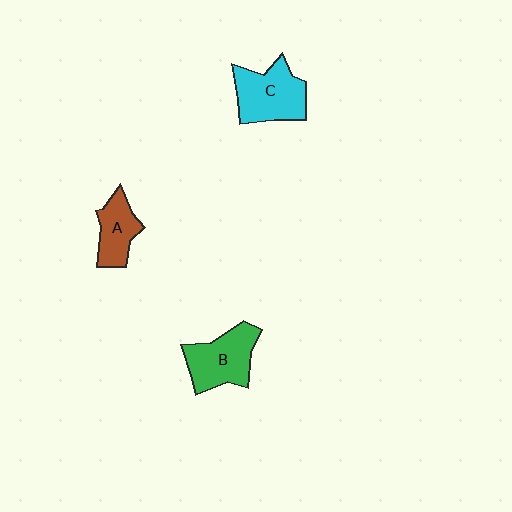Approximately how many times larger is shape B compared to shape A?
Approximately 1.4 times.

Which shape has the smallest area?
Shape A (brown).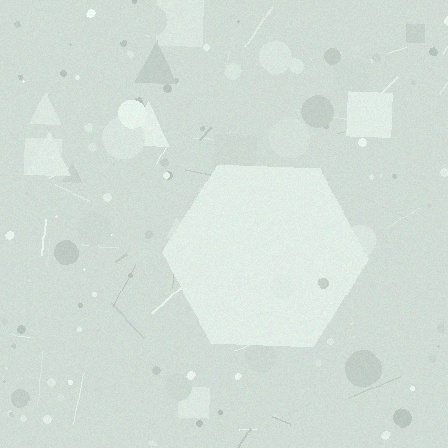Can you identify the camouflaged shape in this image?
The camouflaged shape is a hexagon.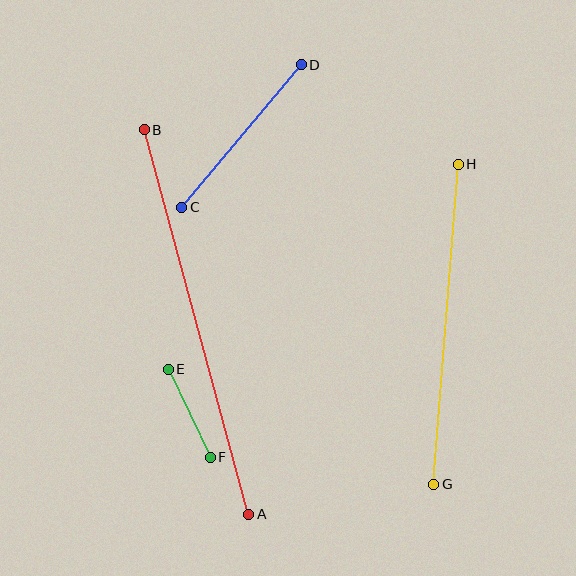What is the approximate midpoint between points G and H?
The midpoint is at approximately (446, 324) pixels.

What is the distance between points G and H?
The distance is approximately 321 pixels.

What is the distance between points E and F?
The distance is approximately 98 pixels.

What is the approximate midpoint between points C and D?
The midpoint is at approximately (241, 136) pixels.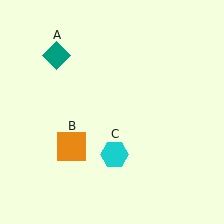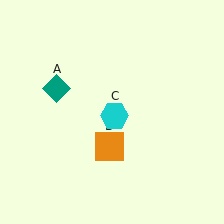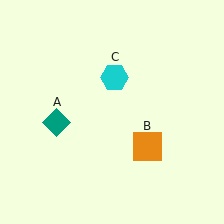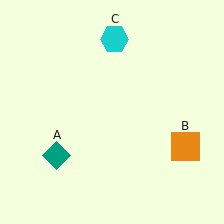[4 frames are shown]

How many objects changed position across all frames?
3 objects changed position: teal diamond (object A), orange square (object B), cyan hexagon (object C).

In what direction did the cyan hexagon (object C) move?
The cyan hexagon (object C) moved up.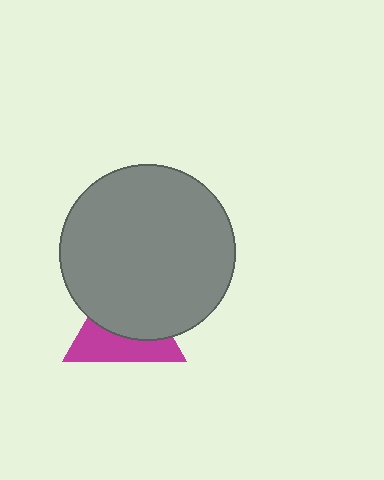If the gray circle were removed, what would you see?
You would see the complete magenta triangle.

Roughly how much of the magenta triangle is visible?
A small part of it is visible (roughly 43%).